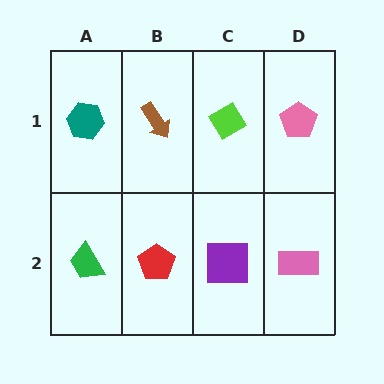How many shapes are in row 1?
4 shapes.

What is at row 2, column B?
A red pentagon.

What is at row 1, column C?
A lime diamond.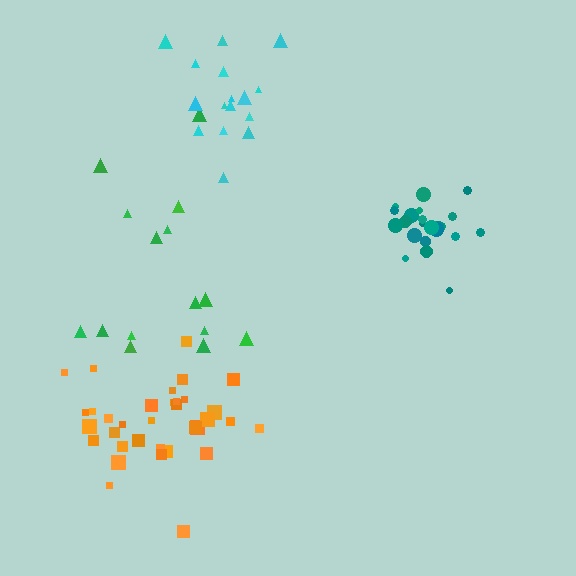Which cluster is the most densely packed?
Teal.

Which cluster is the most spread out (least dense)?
Green.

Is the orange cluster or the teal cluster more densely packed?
Teal.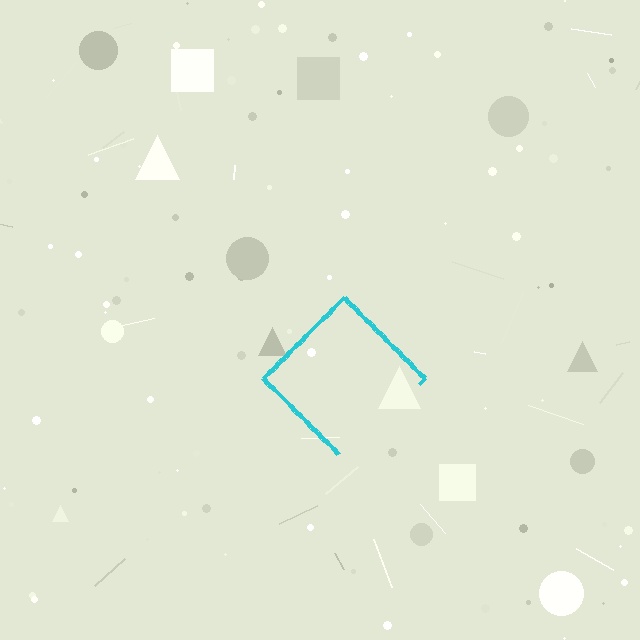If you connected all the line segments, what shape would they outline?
They would outline a diamond.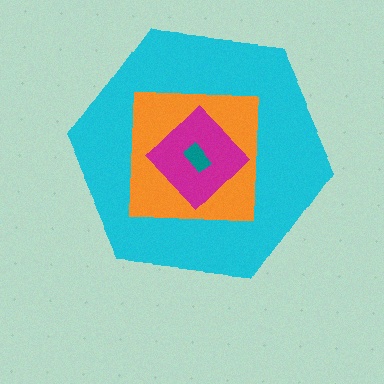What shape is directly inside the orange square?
The magenta diamond.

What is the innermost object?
The teal rectangle.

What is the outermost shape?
The cyan hexagon.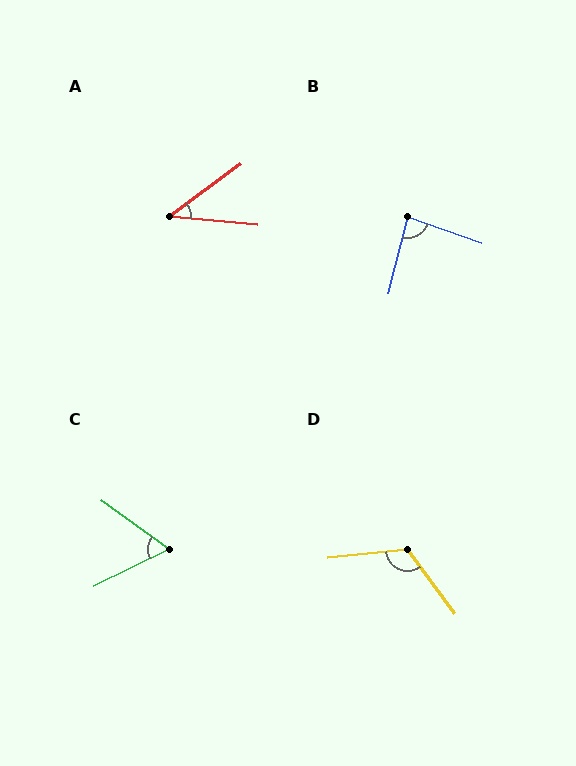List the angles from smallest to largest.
A (42°), C (62°), B (85°), D (121°).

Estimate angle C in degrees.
Approximately 62 degrees.